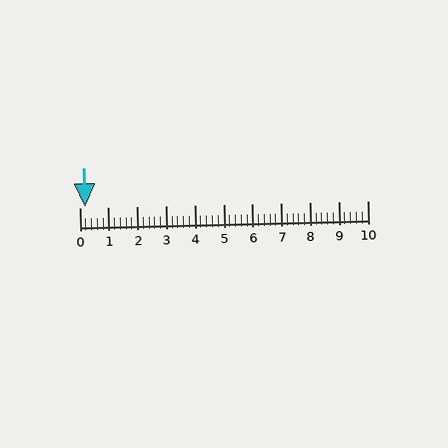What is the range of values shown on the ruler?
The ruler shows values from 0 to 10.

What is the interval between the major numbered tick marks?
The major tick marks are spaced 1 units apart.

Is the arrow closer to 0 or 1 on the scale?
The arrow is closer to 0.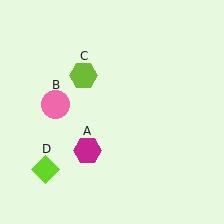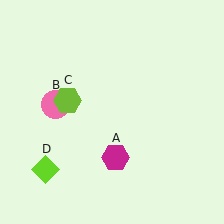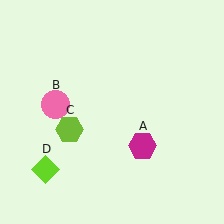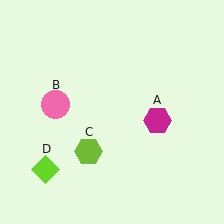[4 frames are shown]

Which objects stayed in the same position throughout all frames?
Pink circle (object B) and lime diamond (object D) remained stationary.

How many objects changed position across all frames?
2 objects changed position: magenta hexagon (object A), lime hexagon (object C).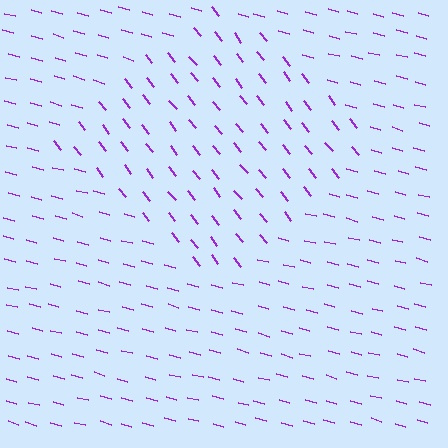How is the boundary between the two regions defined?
The boundary is defined purely by a change in line orientation (approximately 37 degrees difference). All lines are the same color and thickness.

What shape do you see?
I see a diamond.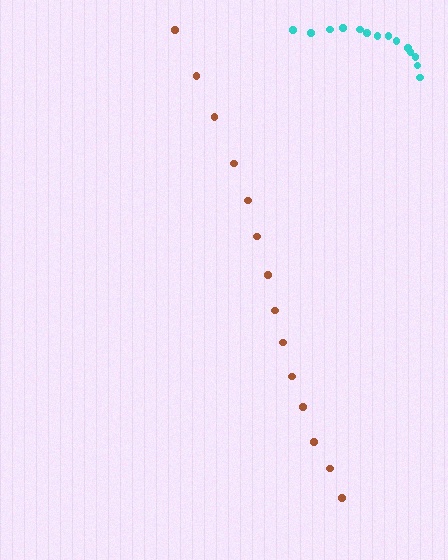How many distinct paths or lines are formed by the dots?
There are 2 distinct paths.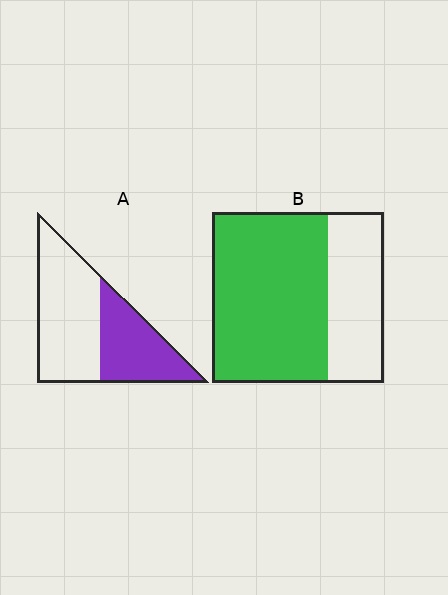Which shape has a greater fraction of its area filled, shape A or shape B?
Shape B.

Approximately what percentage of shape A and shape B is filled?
A is approximately 40% and B is approximately 65%.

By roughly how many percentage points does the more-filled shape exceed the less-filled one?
By roughly 25 percentage points (B over A).